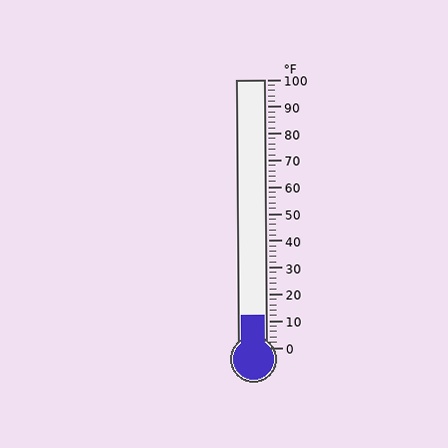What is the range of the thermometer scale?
The thermometer scale ranges from 0°F to 100°F.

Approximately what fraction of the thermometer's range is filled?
The thermometer is filled to approximately 10% of its range.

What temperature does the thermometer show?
The thermometer shows approximately 12°F.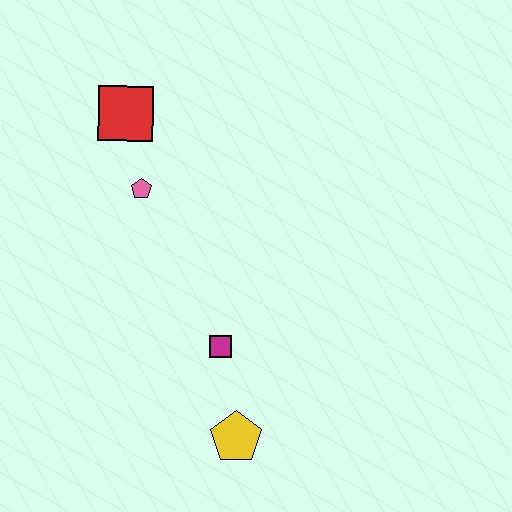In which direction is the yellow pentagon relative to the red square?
The yellow pentagon is below the red square.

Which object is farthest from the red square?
The yellow pentagon is farthest from the red square.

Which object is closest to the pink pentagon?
The red square is closest to the pink pentagon.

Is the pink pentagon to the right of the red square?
Yes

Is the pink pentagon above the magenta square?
Yes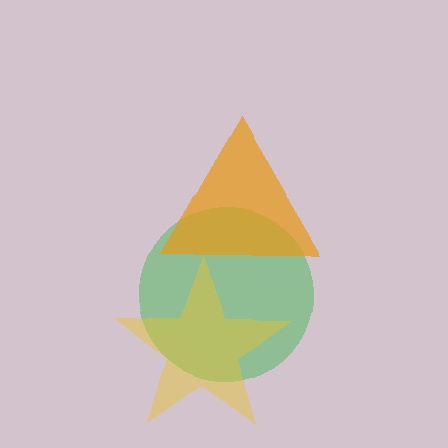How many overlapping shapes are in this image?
There are 3 overlapping shapes in the image.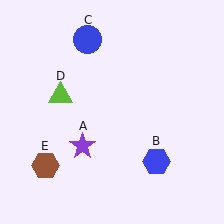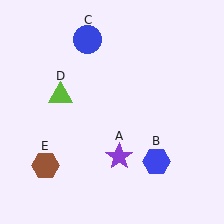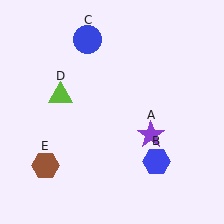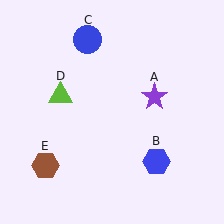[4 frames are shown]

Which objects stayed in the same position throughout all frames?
Blue hexagon (object B) and blue circle (object C) and lime triangle (object D) and brown hexagon (object E) remained stationary.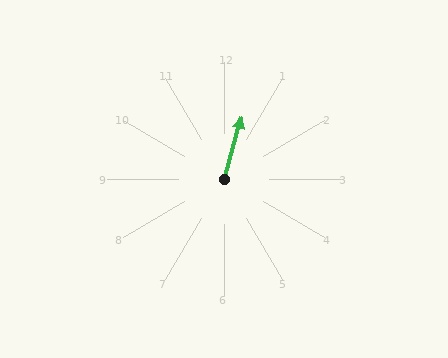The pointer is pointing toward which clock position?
Roughly 1 o'clock.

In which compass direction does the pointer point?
North.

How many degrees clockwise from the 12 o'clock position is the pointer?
Approximately 16 degrees.